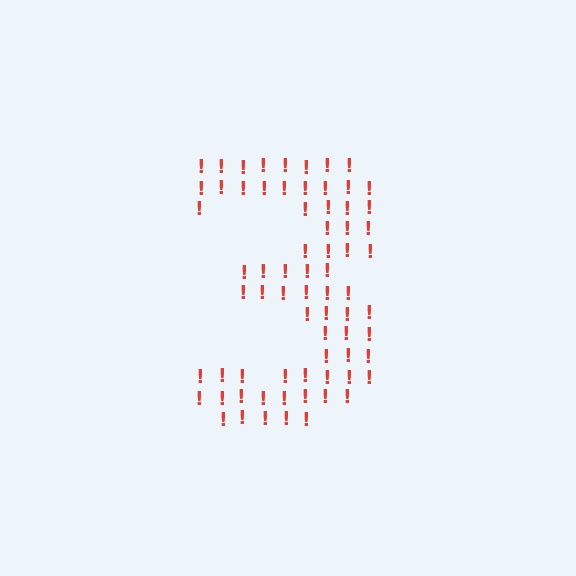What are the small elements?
The small elements are exclamation marks.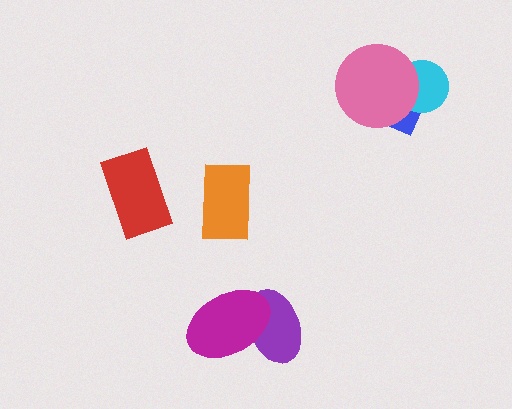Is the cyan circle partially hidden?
Yes, it is partially covered by another shape.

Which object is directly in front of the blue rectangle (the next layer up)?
The cyan circle is directly in front of the blue rectangle.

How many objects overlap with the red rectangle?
0 objects overlap with the red rectangle.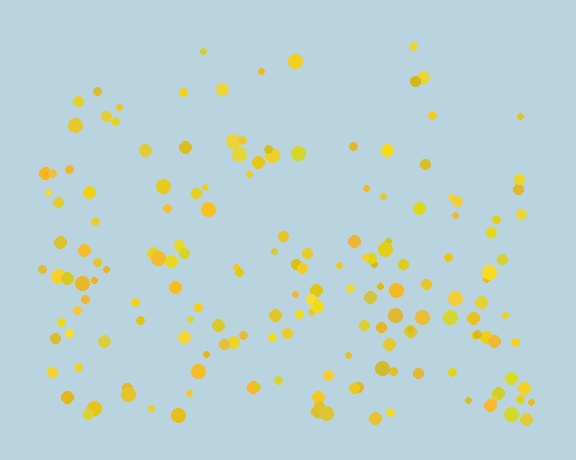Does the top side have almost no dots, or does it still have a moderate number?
Still a moderate number, just noticeably fewer than the bottom.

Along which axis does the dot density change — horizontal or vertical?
Vertical.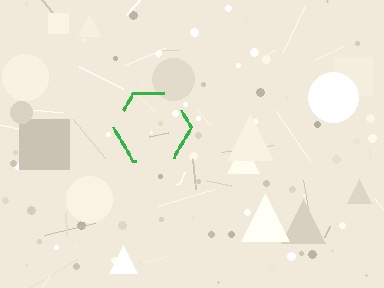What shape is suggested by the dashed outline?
The dashed outline suggests a hexagon.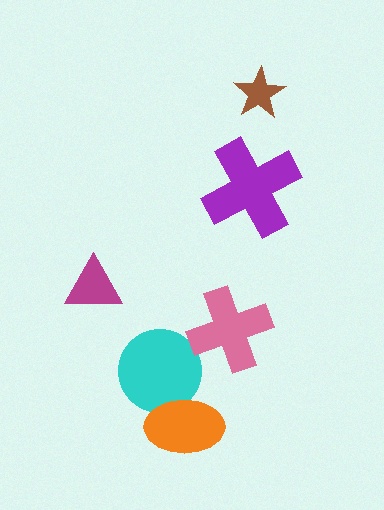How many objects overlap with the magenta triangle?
0 objects overlap with the magenta triangle.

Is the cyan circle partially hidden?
Yes, it is partially covered by another shape.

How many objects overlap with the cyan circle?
1 object overlaps with the cyan circle.